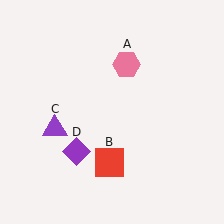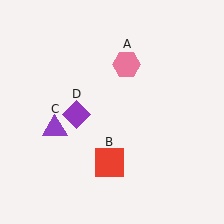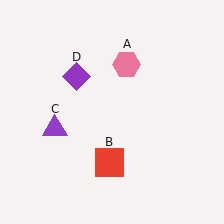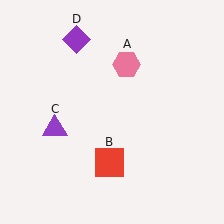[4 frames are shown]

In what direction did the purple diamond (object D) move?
The purple diamond (object D) moved up.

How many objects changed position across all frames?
1 object changed position: purple diamond (object D).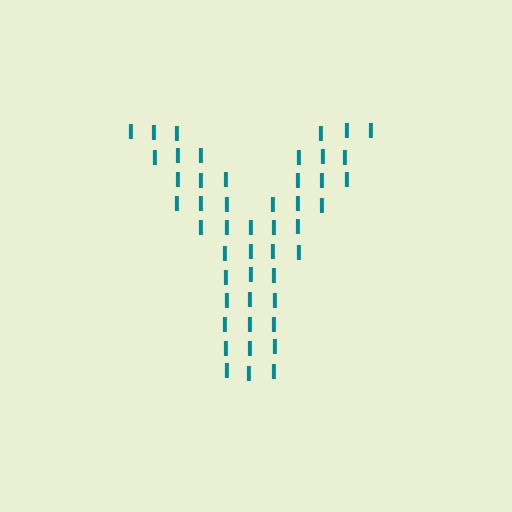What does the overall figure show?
The overall figure shows the letter Y.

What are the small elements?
The small elements are letter I's.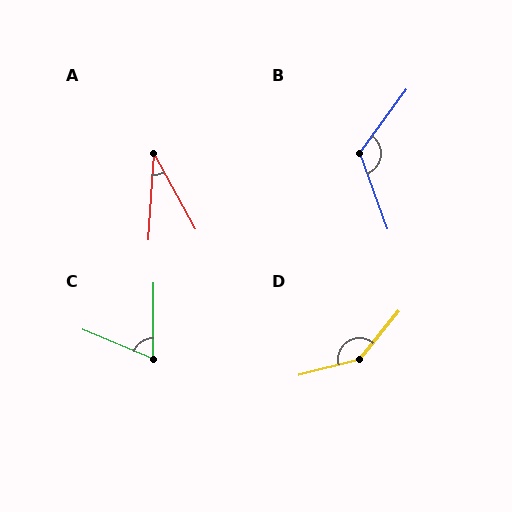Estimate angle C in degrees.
Approximately 68 degrees.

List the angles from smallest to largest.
A (33°), C (68°), B (124°), D (144°).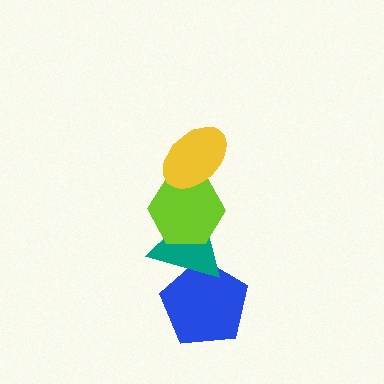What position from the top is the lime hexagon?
The lime hexagon is 2nd from the top.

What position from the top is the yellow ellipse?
The yellow ellipse is 1st from the top.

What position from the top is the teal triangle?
The teal triangle is 3rd from the top.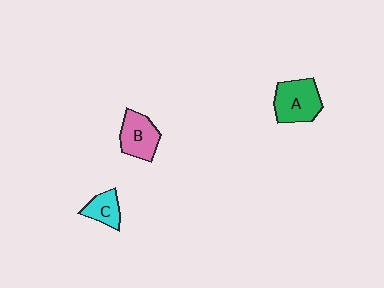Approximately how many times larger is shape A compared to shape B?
Approximately 1.2 times.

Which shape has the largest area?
Shape A (green).